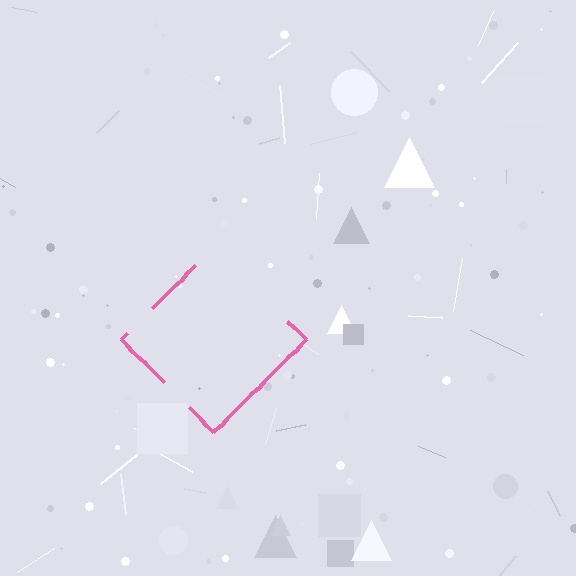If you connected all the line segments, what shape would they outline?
They would outline a diamond.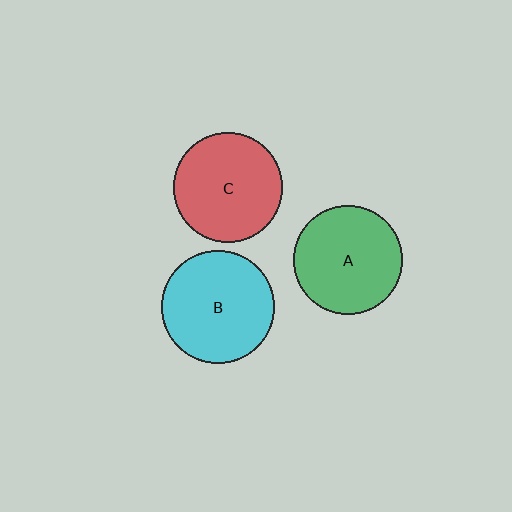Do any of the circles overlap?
No, none of the circles overlap.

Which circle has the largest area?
Circle B (cyan).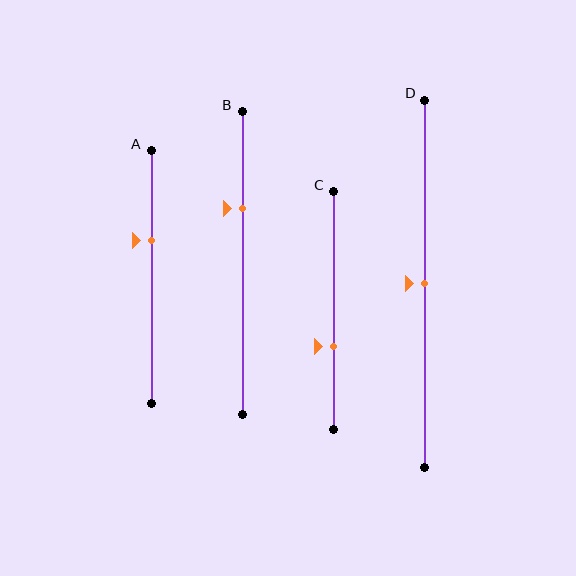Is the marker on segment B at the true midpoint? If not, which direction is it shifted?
No, the marker on segment B is shifted upward by about 18% of the segment length.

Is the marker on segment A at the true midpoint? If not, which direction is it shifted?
No, the marker on segment A is shifted upward by about 15% of the segment length.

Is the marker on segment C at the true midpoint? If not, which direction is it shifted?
No, the marker on segment C is shifted downward by about 15% of the segment length.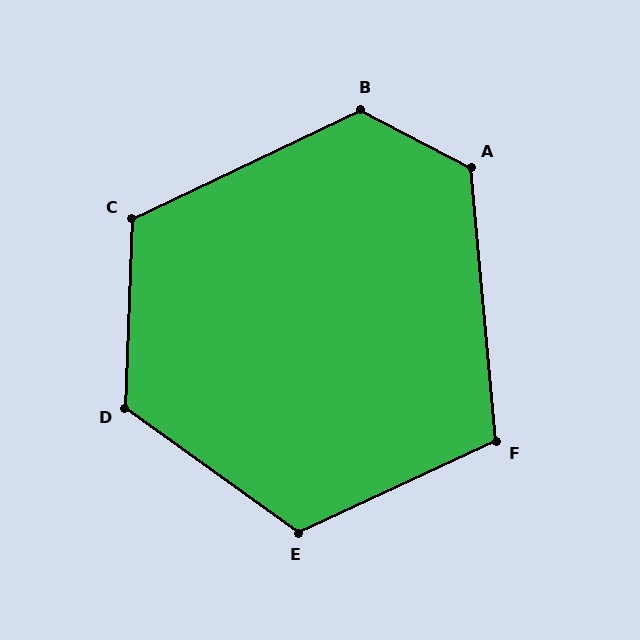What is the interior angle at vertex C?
Approximately 117 degrees (obtuse).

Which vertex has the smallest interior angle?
F, at approximately 110 degrees.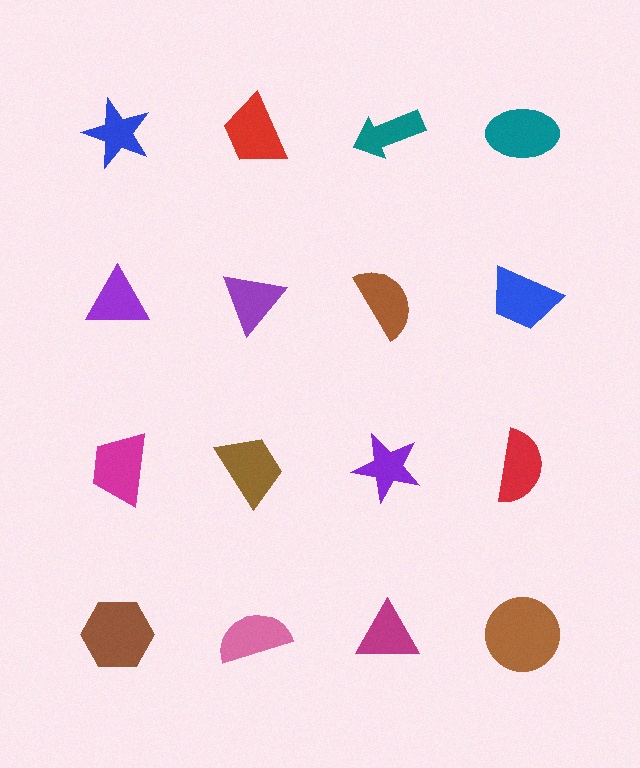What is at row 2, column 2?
A purple triangle.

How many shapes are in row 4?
4 shapes.